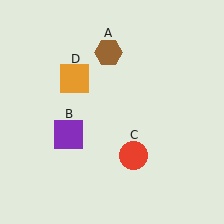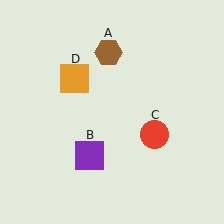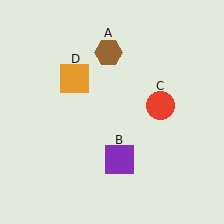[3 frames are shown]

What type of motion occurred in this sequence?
The purple square (object B), red circle (object C) rotated counterclockwise around the center of the scene.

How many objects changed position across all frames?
2 objects changed position: purple square (object B), red circle (object C).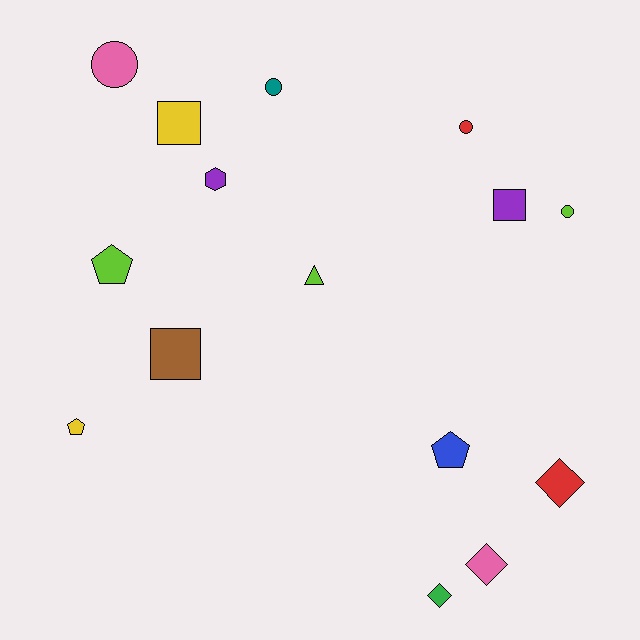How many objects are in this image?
There are 15 objects.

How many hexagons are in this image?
There is 1 hexagon.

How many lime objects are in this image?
There are 3 lime objects.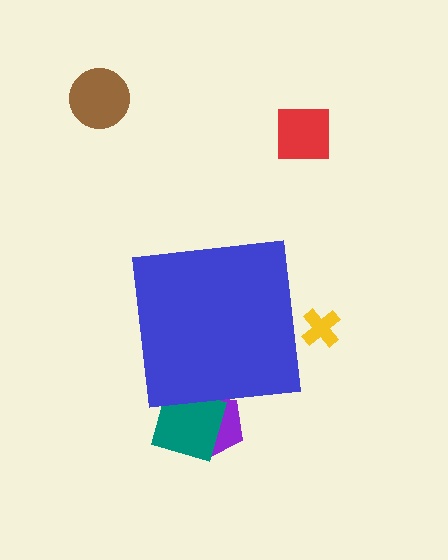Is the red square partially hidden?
No, the red square is fully visible.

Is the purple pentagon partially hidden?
Yes, the purple pentagon is partially hidden behind the blue square.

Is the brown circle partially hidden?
No, the brown circle is fully visible.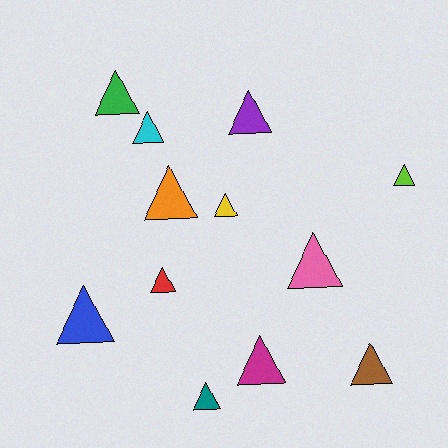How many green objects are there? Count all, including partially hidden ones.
There is 1 green object.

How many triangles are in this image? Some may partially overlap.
There are 12 triangles.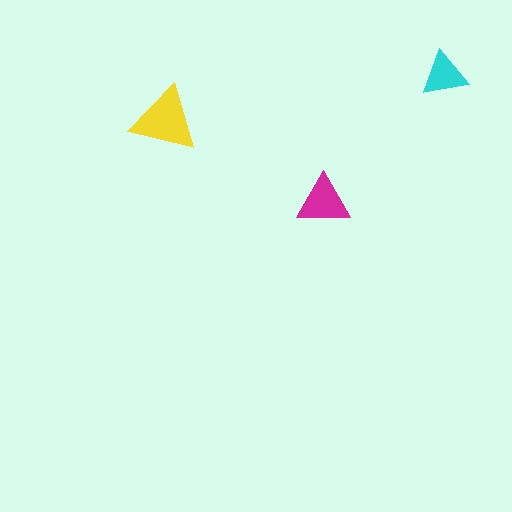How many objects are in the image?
There are 3 objects in the image.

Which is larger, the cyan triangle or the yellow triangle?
The yellow one.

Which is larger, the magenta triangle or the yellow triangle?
The yellow one.